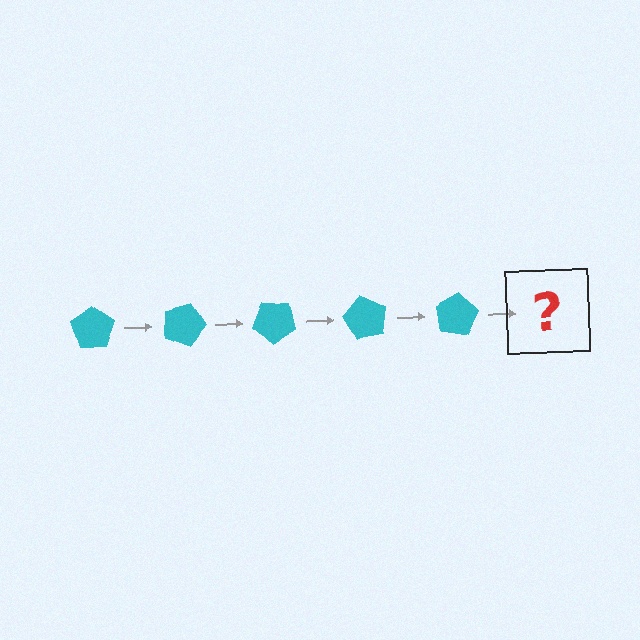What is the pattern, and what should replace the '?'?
The pattern is that the pentagon rotates 20 degrees each step. The '?' should be a cyan pentagon rotated 100 degrees.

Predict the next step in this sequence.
The next step is a cyan pentagon rotated 100 degrees.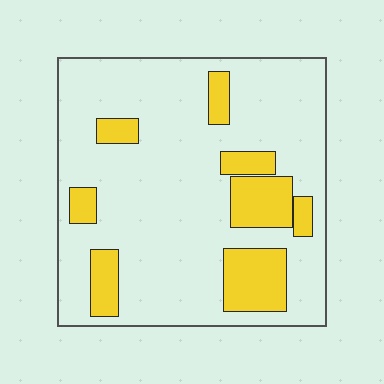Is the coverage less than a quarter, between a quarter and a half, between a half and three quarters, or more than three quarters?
Less than a quarter.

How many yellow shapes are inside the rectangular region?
8.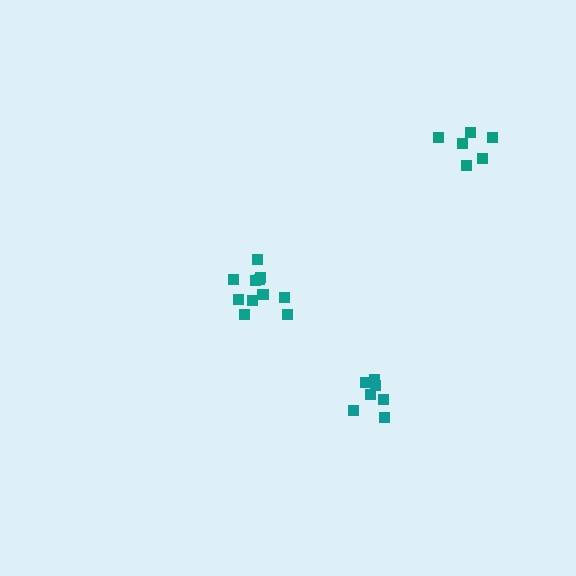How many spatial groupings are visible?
There are 3 spatial groupings.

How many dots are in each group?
Group 1: 7 dots, Group 2: 11 dots, Group 3: 6 dots (24 total).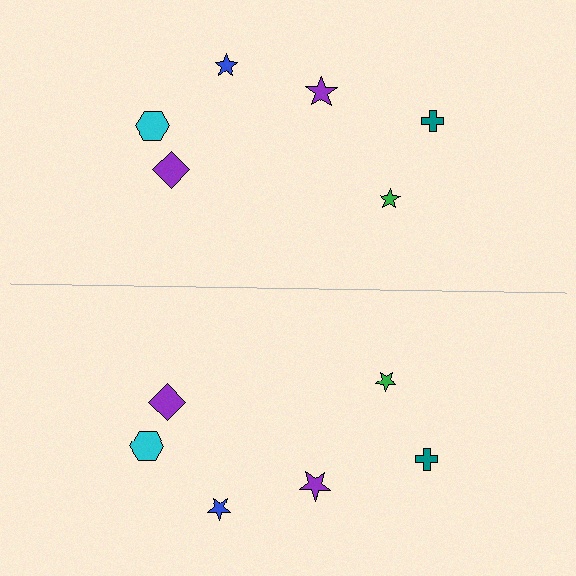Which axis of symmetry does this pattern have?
The pattern has a horizontal axis of symmetry running through the center of the image.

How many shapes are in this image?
There are 12 shapes in this image.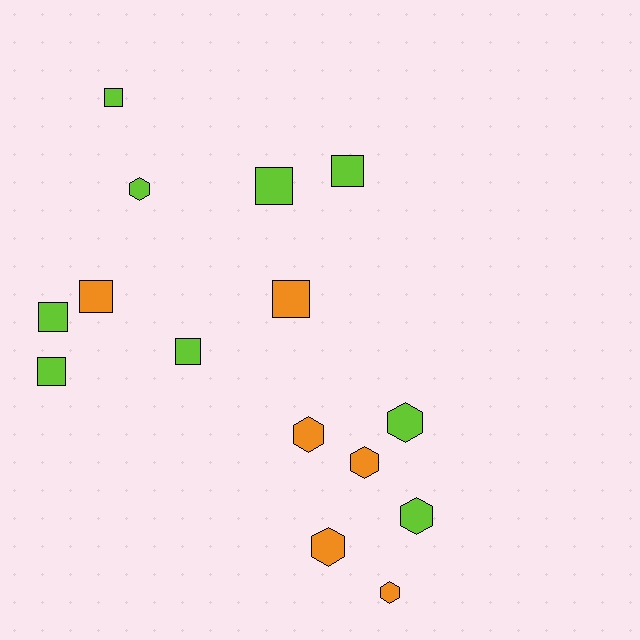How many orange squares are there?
There are 2 orange squares.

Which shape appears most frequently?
Square, with 8 objects.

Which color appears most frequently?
Lime, with 9 objects.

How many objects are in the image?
There are 15 objects.